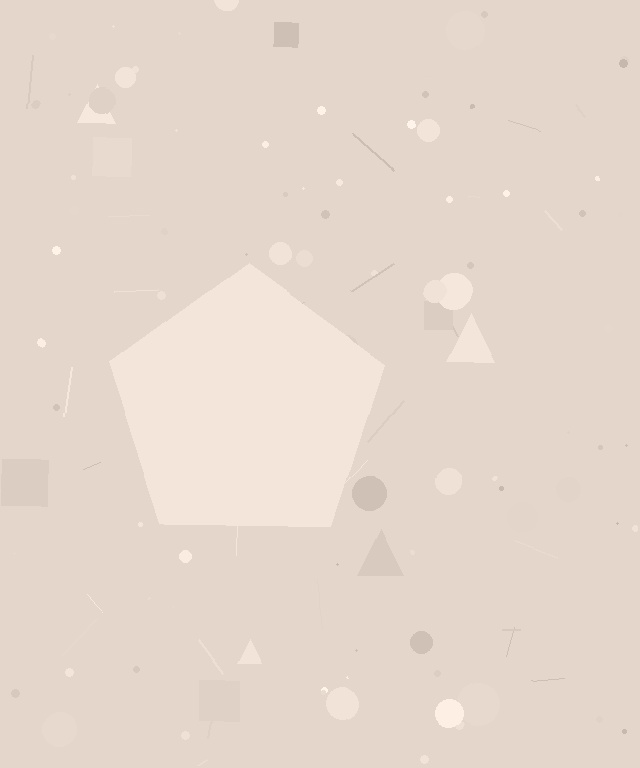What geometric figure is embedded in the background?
A pentagon is embedded in the background.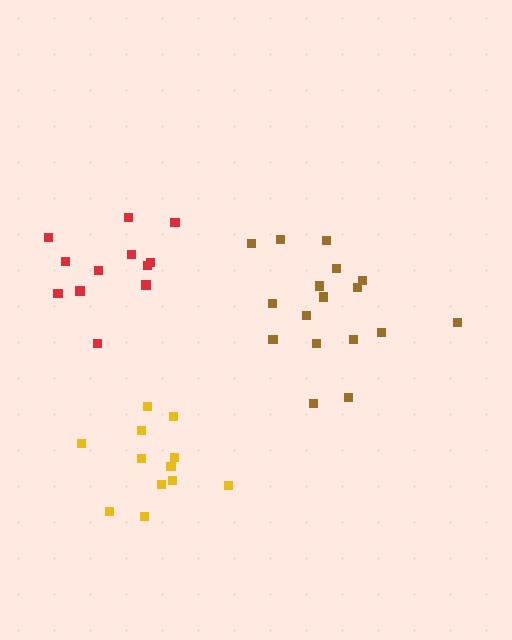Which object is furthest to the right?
The brown cluster is rightmost.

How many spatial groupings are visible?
There are 3 spatial groupings.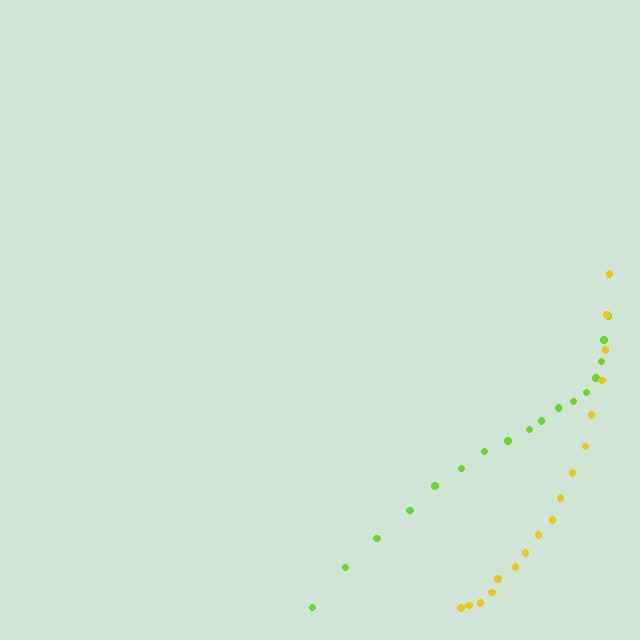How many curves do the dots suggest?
There are 2 distinct paths.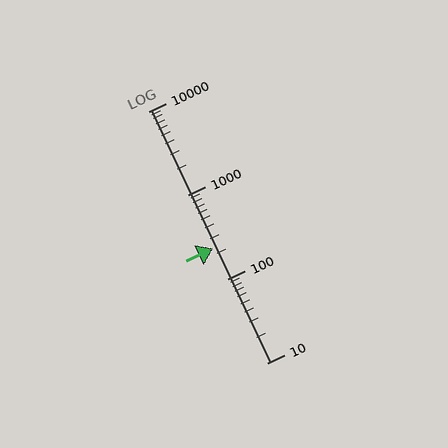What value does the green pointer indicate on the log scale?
The pointer indicates approximately 230.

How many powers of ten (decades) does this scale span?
The scale spans 3 decades, from 10 to 10000.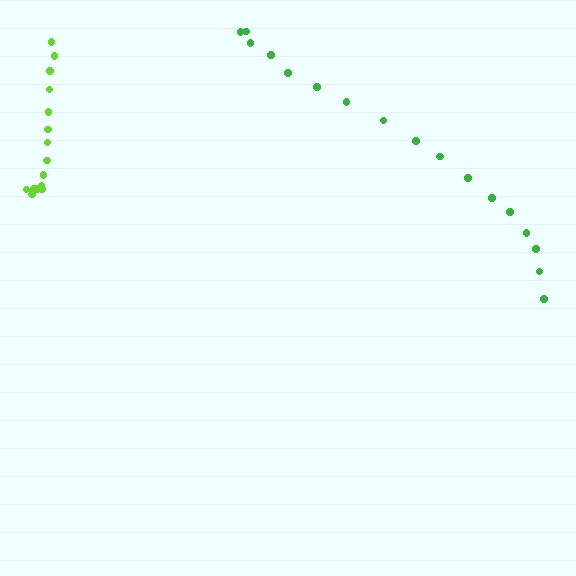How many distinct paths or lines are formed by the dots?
There are 2 distinct paths.